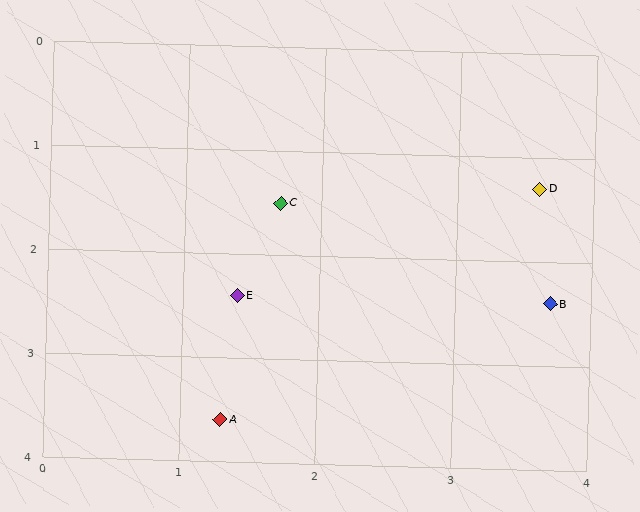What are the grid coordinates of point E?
Point E is at approximately (1.4, 2.4).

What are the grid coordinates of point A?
Point A is at approximately (1.3, 3.6).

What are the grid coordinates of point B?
Point B is at approximately (3.7, 2.4).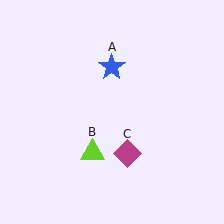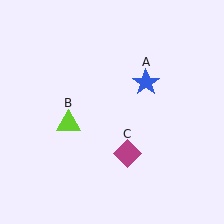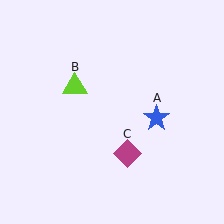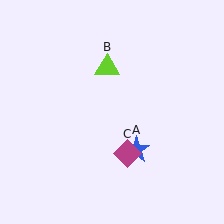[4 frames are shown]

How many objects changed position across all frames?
2 objects changed position: blue star (object A), lime triangle (object B).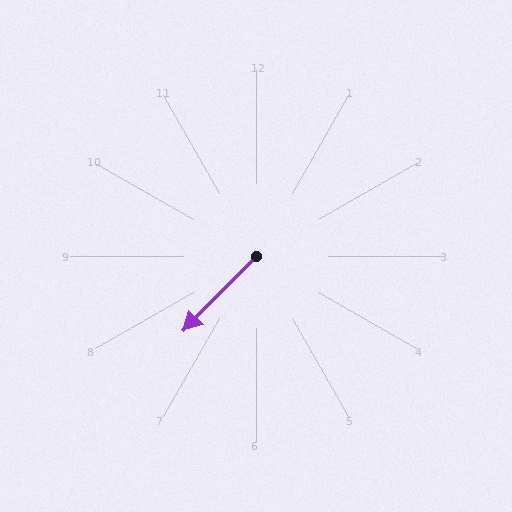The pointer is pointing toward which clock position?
Roughly 7 o'clock.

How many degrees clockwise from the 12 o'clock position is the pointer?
Approximately 224 degrees.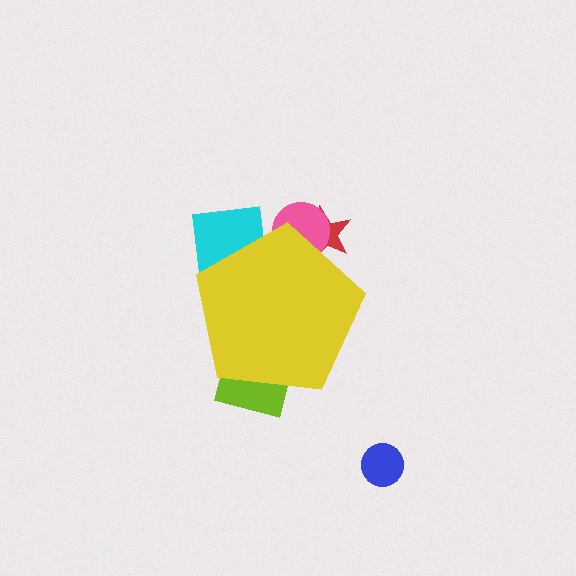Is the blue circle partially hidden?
No, the blue circle is fully visible.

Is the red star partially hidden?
Yes, the red star is partially hidden behind the yellow pentagon.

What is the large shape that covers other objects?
A yellow pentagon.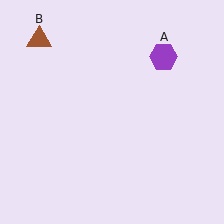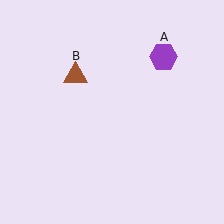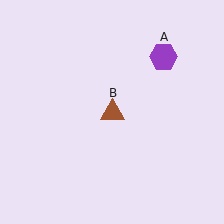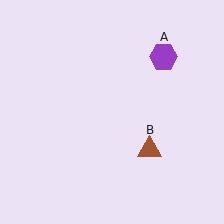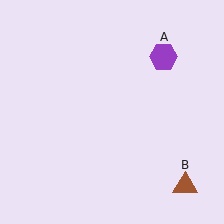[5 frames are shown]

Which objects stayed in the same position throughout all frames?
Purple hexagon (object A) remained stationary.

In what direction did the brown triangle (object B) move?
The brown triangle (object B) moved down and to the right.